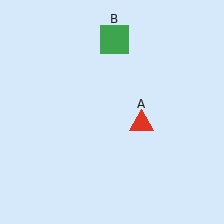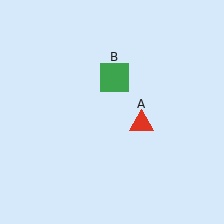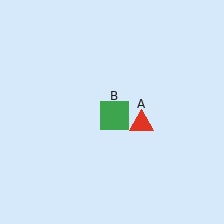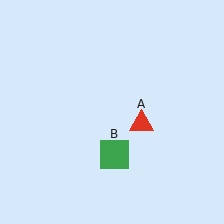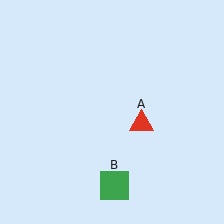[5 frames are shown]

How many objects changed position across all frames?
1 object changed position: green square (object B).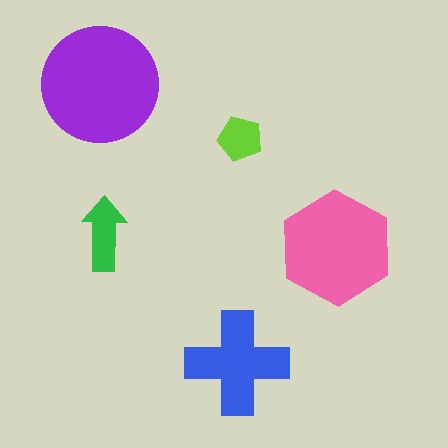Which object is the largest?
The purple circle.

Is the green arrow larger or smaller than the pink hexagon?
Smaller.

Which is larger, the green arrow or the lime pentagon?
The green arrow.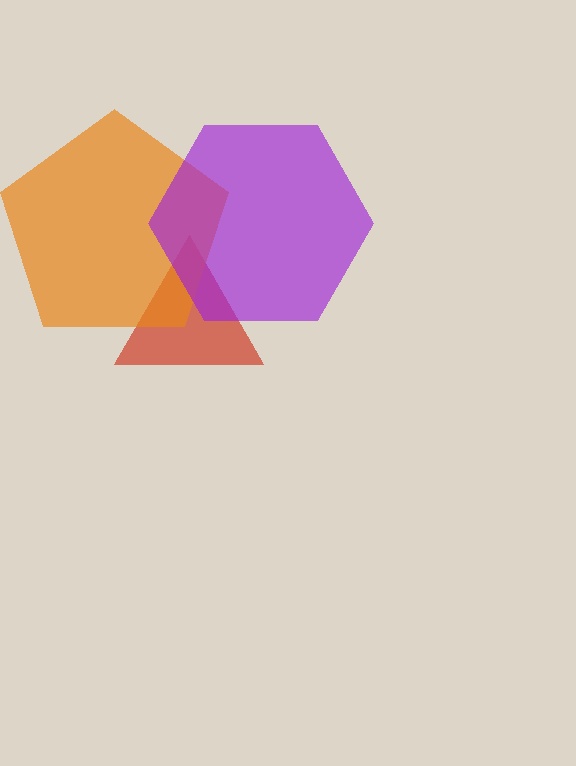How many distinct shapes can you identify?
There are 3 distinct shapes: a red triangle, an orange pentagon, a purple hexagon.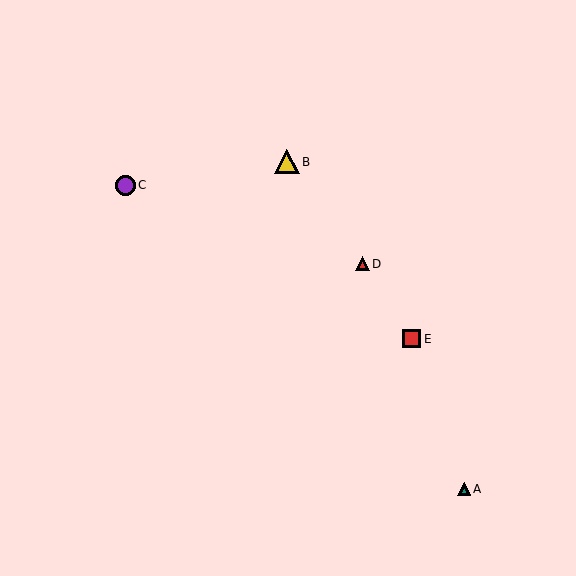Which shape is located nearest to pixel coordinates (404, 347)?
The red square (labeled E) at (412, 339) is nearest to that location.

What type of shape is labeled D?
Shape D is a red triangle.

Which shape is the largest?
The yellow triangle (labeled B) is the largest.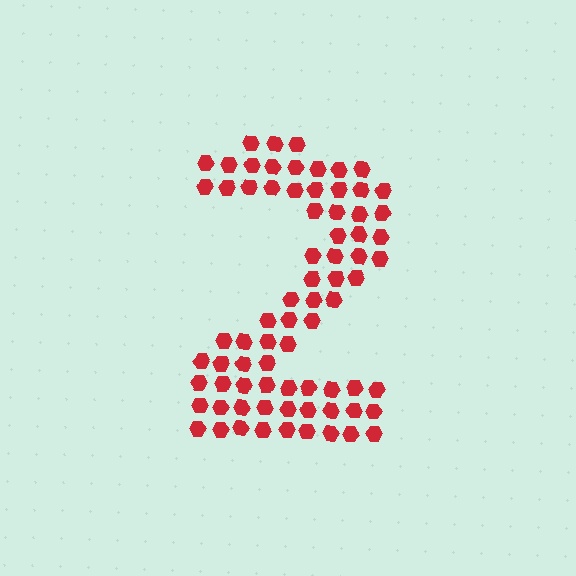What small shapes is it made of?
It is made of small hexagons.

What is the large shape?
The large shape is the digit 2.